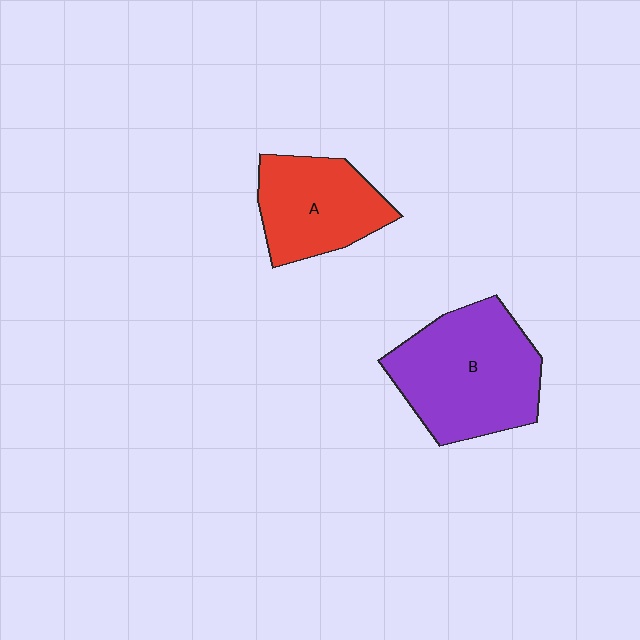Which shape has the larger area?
Shape B (purple).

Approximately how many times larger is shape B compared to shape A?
Approximately 1.4 times.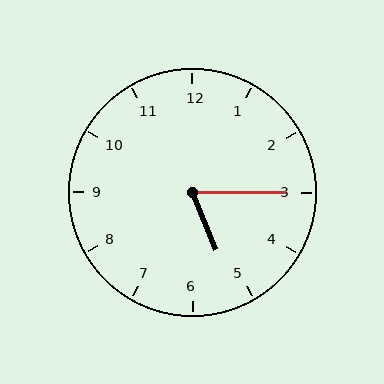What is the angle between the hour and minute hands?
Approximately 68 degrees.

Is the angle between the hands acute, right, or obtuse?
It is acute.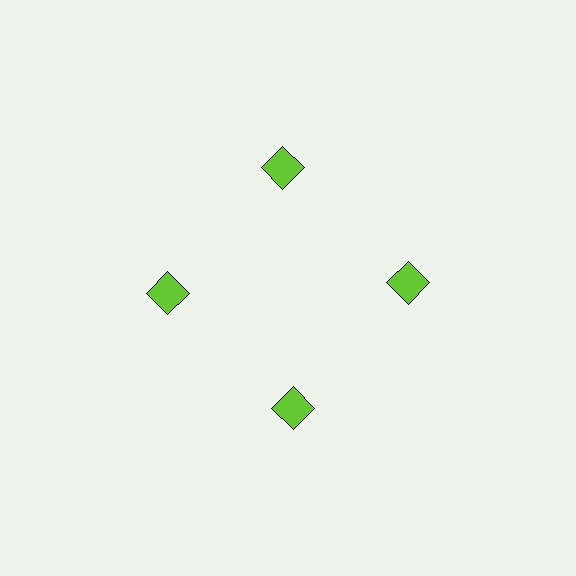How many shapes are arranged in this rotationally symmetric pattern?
There are 4 shapes, arranged in 4 groups of 1.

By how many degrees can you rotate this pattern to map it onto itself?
The pattern maps onto itself every 90 degrees of rotation.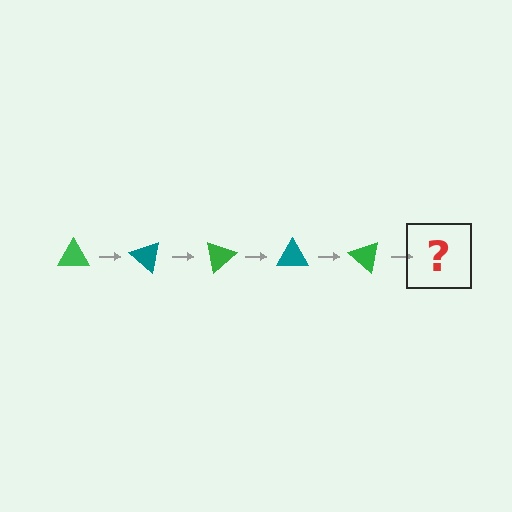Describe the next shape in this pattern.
It should be a teal triangle, rotated 200 degrees from the start.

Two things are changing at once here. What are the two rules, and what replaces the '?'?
The two rules are that it rotates 40 degrees each step and the color cycles through green and teal. The '?' should be a teal triangle, rotated 200 degrees from the start.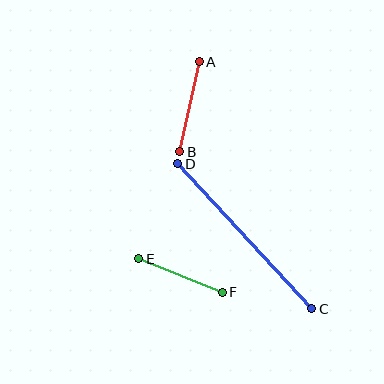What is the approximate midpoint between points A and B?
The midpoint is at approximately (189, 107) pixels.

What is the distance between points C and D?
The distance is approximately 197 pixels.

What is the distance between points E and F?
The distance is approximately 90 pixels.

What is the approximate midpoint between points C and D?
The midpoint is at approximately (245, 236) pixels.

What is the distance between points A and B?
The distance is approximately 92 pixels.